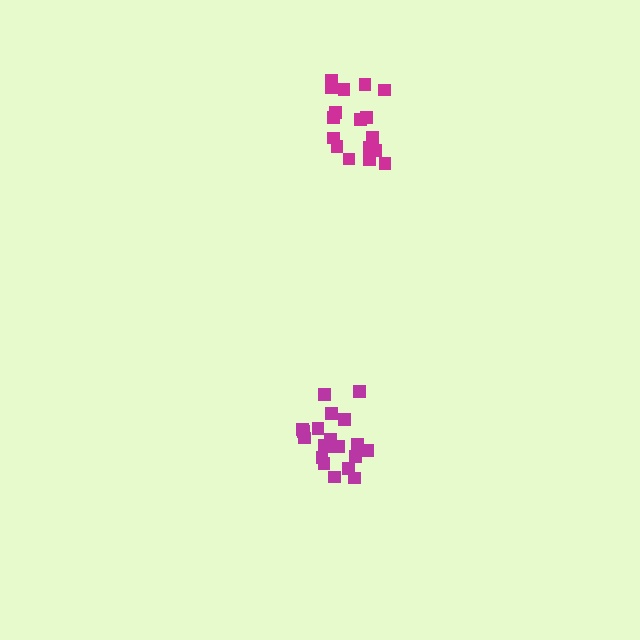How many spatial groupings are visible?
There are 2 spatial groupings.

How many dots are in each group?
Group 1: 20 dots, Group 2: 17 dots (37 total).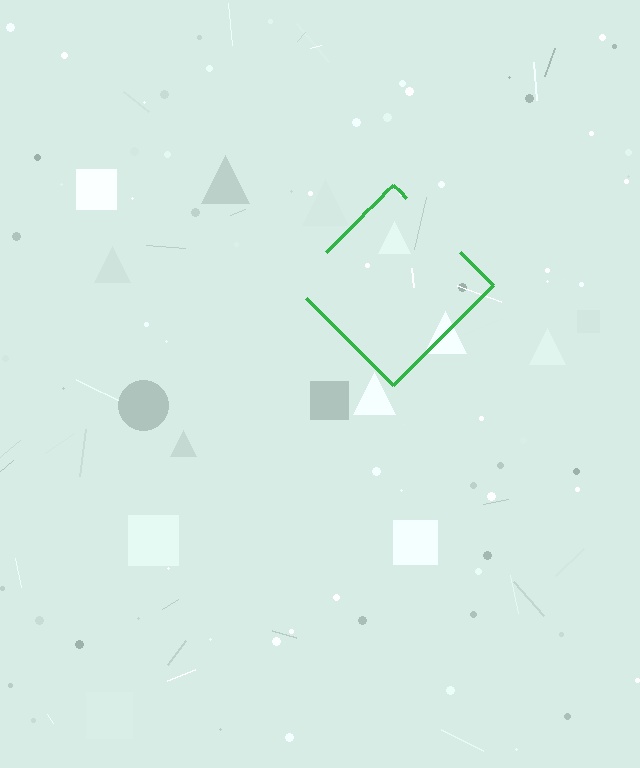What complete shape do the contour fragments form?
The contour fragments form a diamond.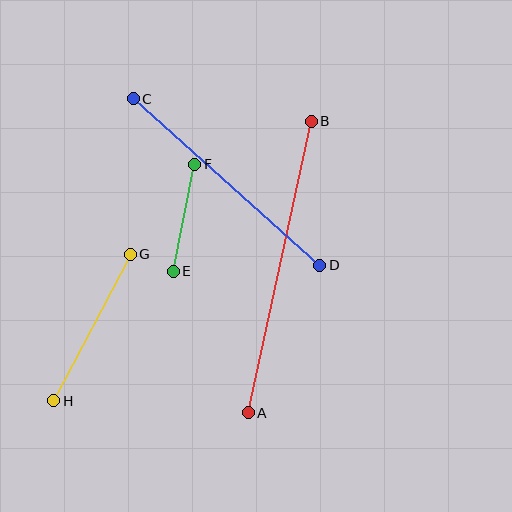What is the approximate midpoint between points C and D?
The midpoint is at approximately (227, 182) pixels.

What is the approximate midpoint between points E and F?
The midpoint is at approximately (184, 218) pixels.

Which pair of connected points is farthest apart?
Points A and B are farthest apart.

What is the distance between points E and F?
The distance is approximately 109 pixels.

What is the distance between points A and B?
The distance is approximately 299 pixels.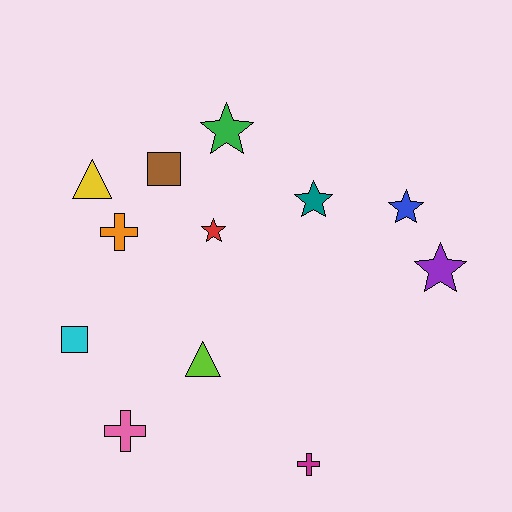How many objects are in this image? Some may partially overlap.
There are 12 objects.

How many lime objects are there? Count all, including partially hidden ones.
There is 1 lime object.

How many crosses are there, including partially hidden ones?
There are 3 crosses.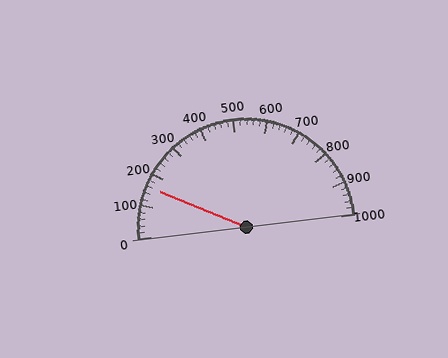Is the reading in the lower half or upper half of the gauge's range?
The reading is in the lower half of the range (0 to 1000).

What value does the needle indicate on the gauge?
The needle indicates approximately 160.